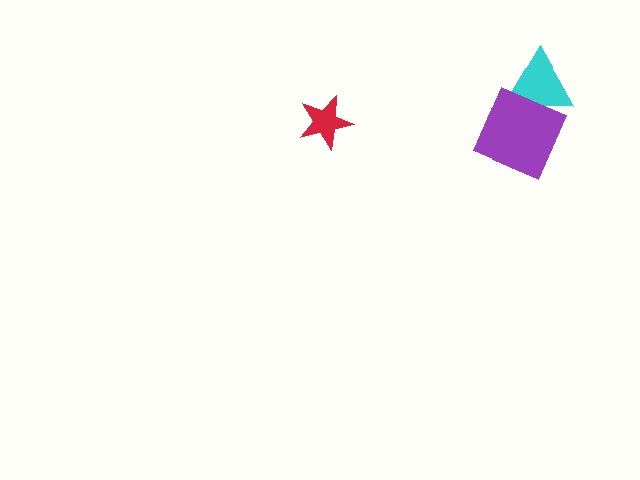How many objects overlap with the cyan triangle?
1 object overlaps with the cyan triangle.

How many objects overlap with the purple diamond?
1 object overlaps with the purple diamond.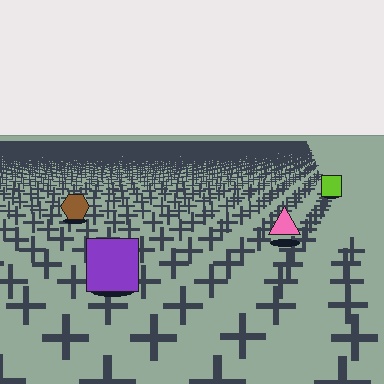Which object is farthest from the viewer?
The lime square is farthest from the viewer. It appears smaller and the ground texture around it is denser.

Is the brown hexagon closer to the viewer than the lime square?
Yes. The brown hexagon is closer — you can tell from the texture gradient: the ground texture is coarser near it.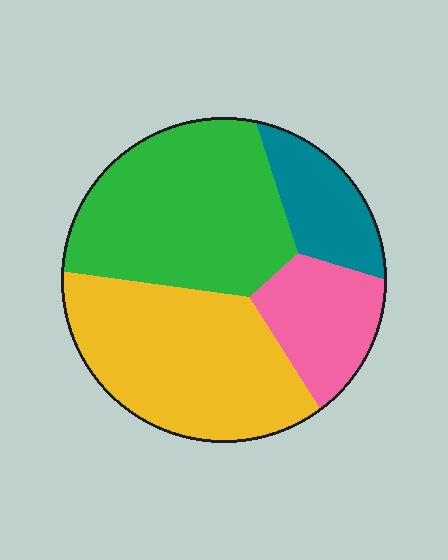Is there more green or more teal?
Green.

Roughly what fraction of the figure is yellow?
Yellow takes up about three eighths (3/8) of the figure.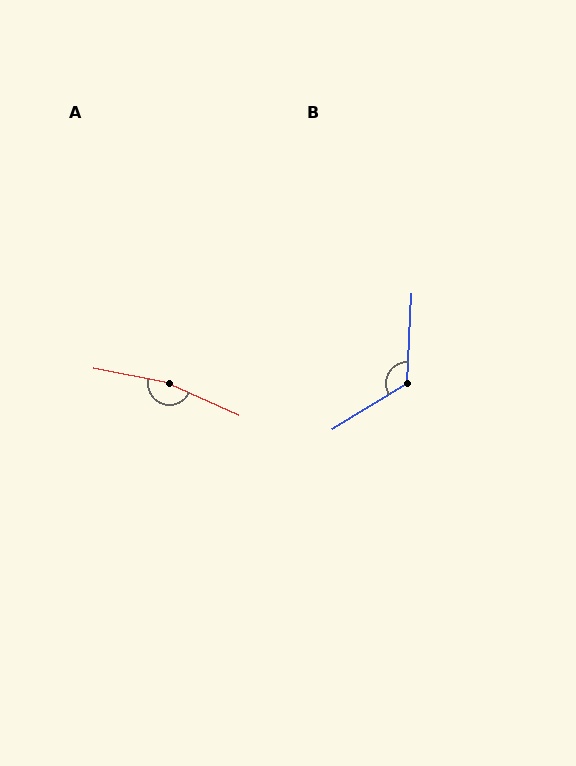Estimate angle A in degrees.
Approximately 167 degrees.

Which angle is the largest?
A, at approximately 167 degrees.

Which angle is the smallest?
B, at approximately 125 degrees.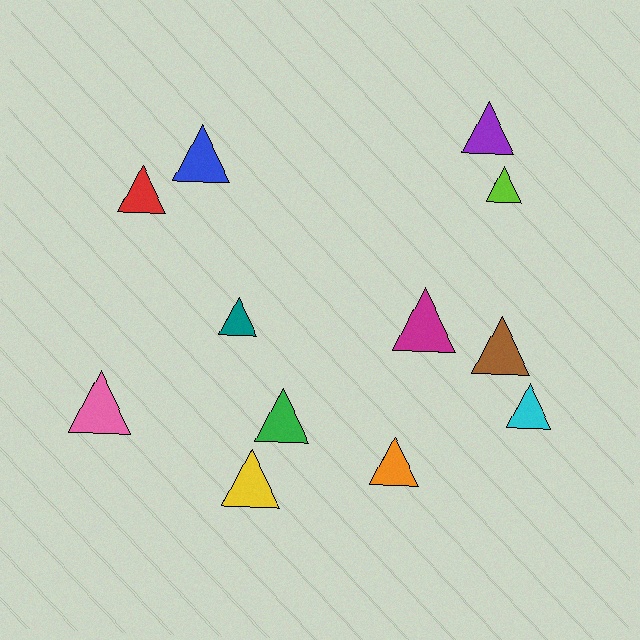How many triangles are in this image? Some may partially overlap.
There are 12 triangles.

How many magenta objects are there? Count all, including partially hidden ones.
There is 1 magenta object.